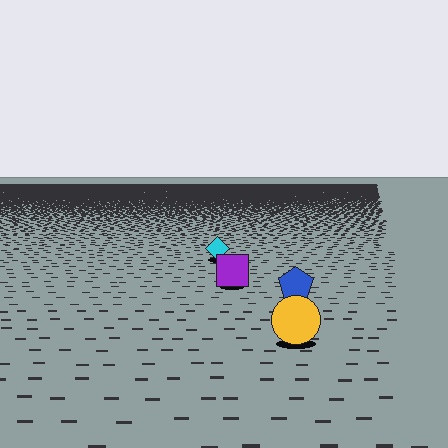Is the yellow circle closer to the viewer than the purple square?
Yes. The yellow circle is closer — you can tell from the texture gradient: the ground texture is coarser near it.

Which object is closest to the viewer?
The yellow circle is closest. The texture marks near it are larger and more spread out.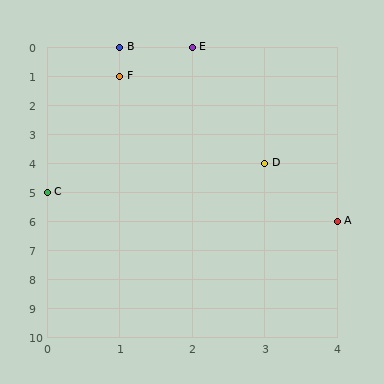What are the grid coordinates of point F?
Point F is at grid coordinates (1, 1).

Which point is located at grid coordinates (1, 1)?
Point F is at (1, 1).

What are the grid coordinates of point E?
Point E is at grid coordinates (2, 0).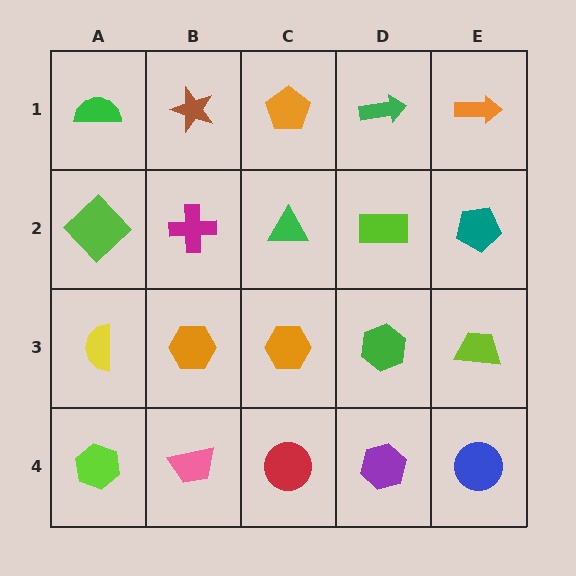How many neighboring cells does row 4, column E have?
2.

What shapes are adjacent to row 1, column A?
A lime diamond (row 2, column A), a brown star (row 1, column B).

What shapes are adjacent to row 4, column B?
An orange hexagon (row 3, column B), a lime hexagon (row 4, column A), a red circle (row 4, column C).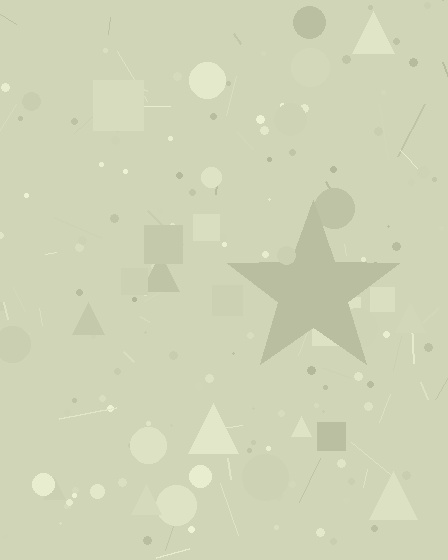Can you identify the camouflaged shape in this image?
The camouflaged shape is a star.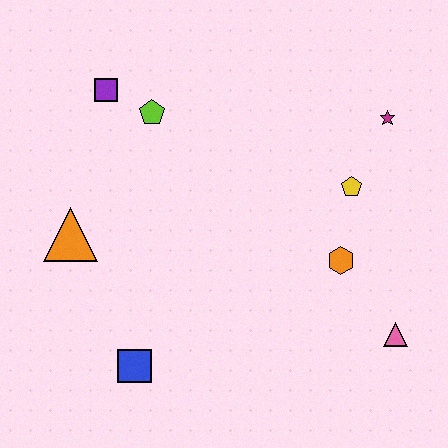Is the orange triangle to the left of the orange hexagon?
Yes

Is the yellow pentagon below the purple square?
Yes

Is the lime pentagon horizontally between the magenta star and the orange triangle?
Yes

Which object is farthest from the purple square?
The pink triangle is farthest from the purple square.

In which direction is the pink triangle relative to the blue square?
The pink triangle is to the right of the blue square.